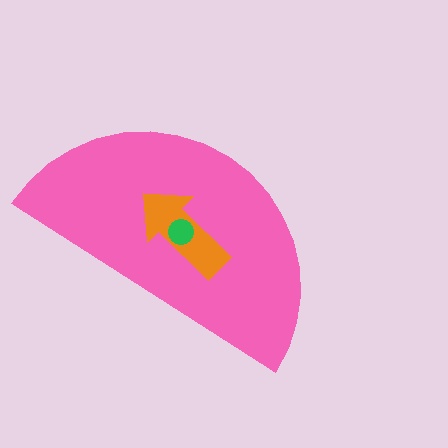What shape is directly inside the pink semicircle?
The orange arrow.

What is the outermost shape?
The pink semicircle.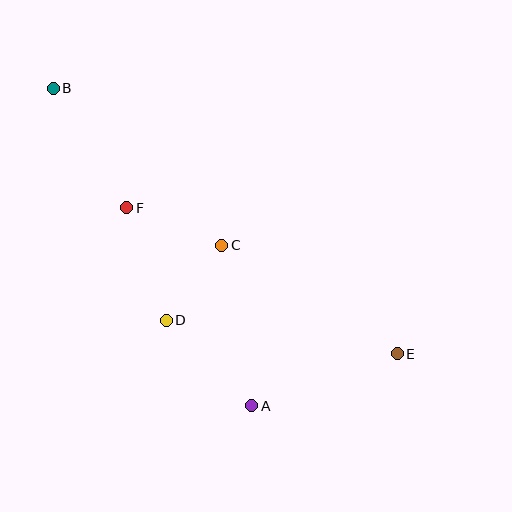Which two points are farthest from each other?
Points B and E are farthest from each other.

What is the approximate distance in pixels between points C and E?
The distance between C and E is approximately 206 pixels.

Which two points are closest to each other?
Points C and D are closest to each other.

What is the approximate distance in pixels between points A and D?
The distance between A and D is approximately 121 pixels.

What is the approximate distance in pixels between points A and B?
The distance between A and B is approximately 375 pixels.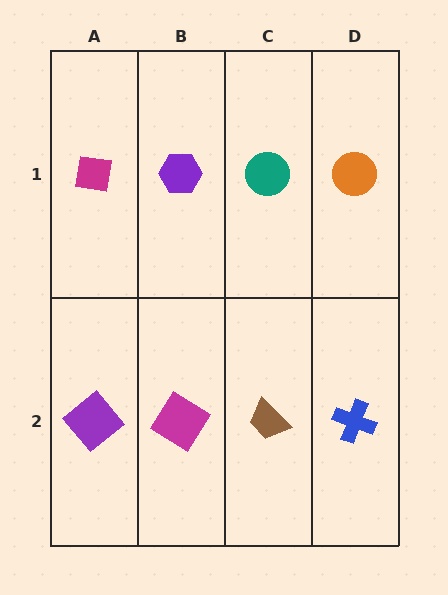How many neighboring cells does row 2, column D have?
2.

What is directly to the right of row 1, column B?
A teal circle.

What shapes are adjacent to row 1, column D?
A blue cross (row 2, column D), a teal circle (row 1, column C).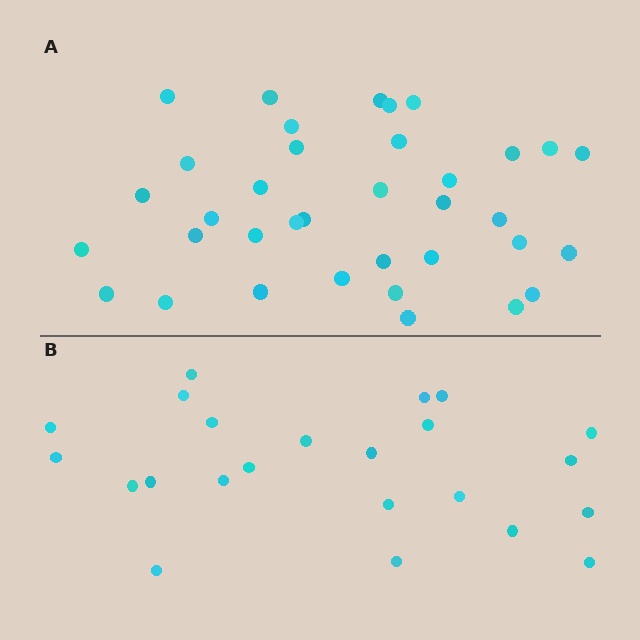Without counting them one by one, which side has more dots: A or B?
Region A (the top region) has more dots.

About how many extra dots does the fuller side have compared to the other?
Region A has approximately 15 more dots than region B.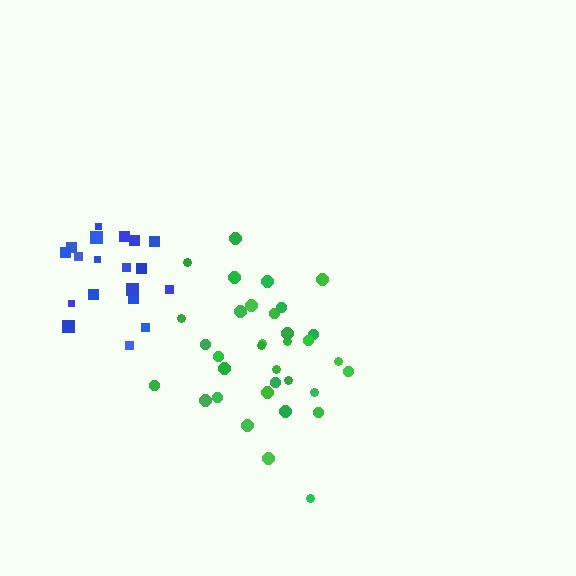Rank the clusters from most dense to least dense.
blue, green.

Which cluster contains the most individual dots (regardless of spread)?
Green (35).